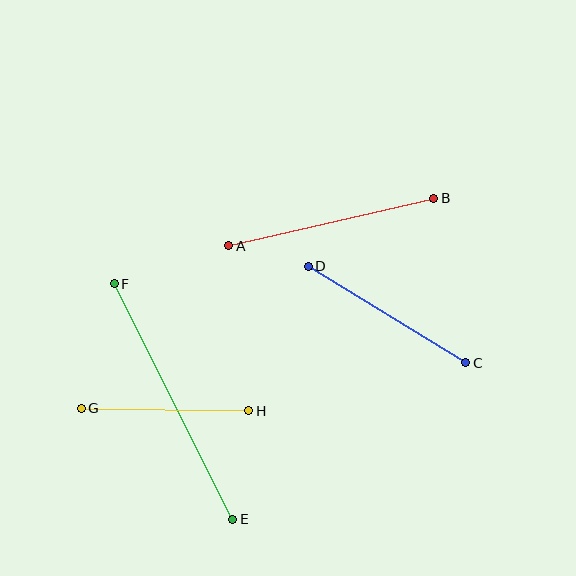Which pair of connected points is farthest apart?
Points E and F are farthest apart.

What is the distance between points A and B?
The distance is approximately 211 pixels.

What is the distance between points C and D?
The distance is approximately 185 pixels.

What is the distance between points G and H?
The distance is approximately 167 pixels.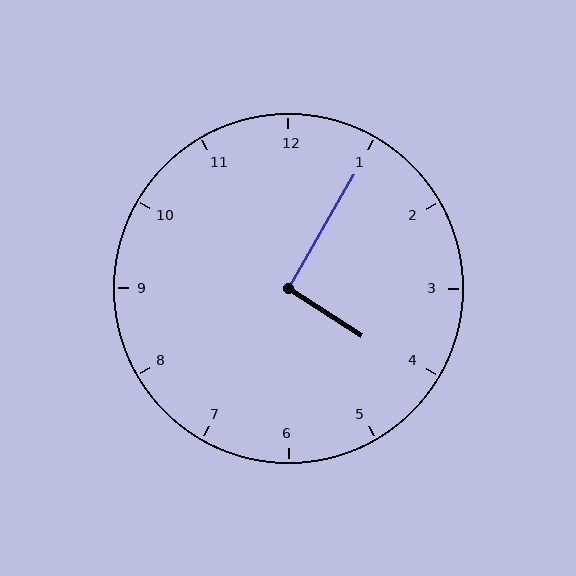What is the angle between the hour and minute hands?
Approximately 92 degrees.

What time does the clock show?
4:05.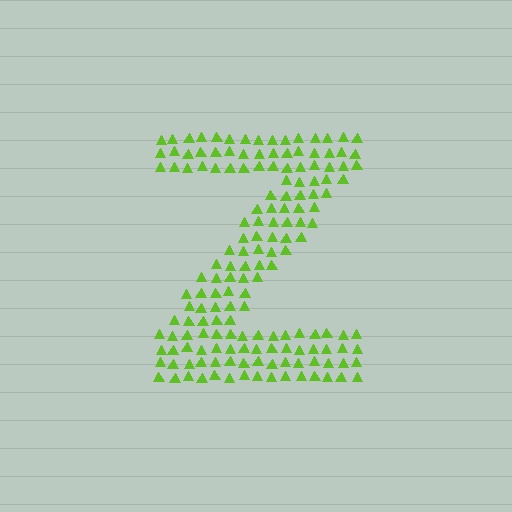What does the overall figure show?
The overall figure shows the letter Z.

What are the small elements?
The small elements are triangles.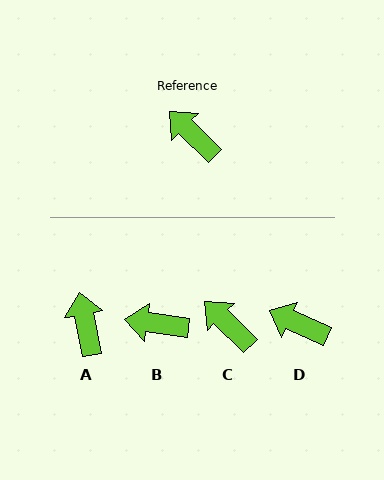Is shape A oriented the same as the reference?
No, it is off by about 34 degrees.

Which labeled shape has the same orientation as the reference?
C.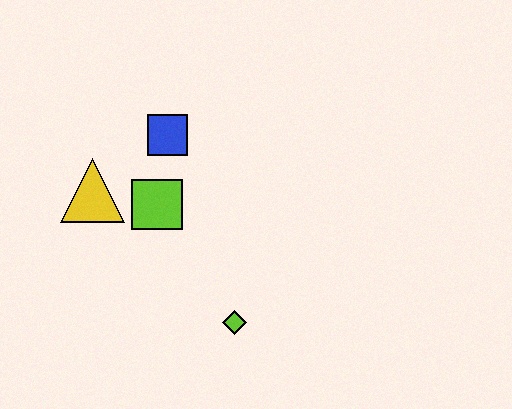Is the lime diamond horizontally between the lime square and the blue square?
No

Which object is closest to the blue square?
The lime square is closest to the blue square.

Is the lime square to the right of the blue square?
No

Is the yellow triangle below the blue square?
Yes